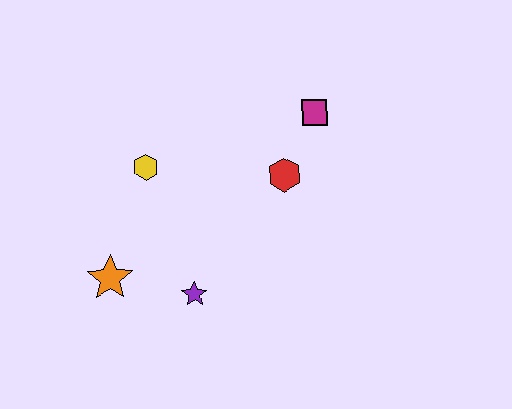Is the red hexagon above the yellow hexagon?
No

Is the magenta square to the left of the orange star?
No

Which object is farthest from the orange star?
The magenta square is farthest from the orange star.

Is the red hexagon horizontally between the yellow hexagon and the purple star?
No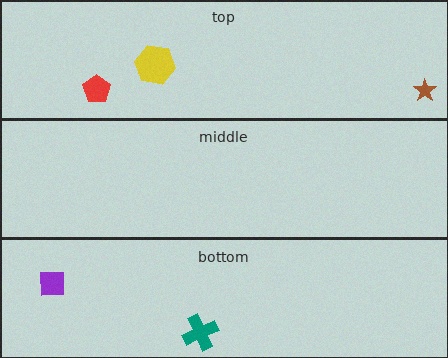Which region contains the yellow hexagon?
The top region.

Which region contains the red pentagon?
The top region.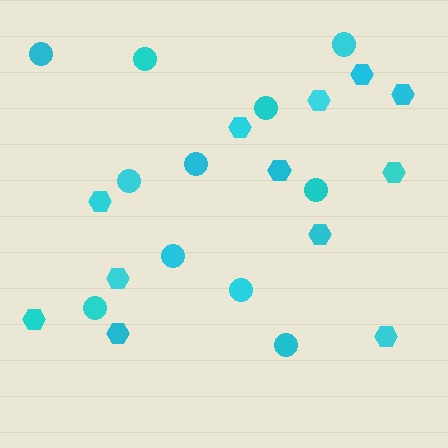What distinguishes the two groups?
There are 2 groups: one group of circles (11) and one group of hexagons (12).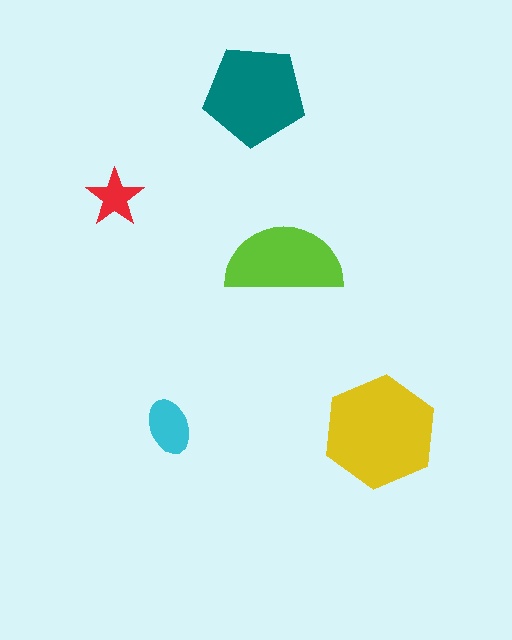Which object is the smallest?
The red star.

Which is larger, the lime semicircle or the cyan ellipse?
The lime semicircle.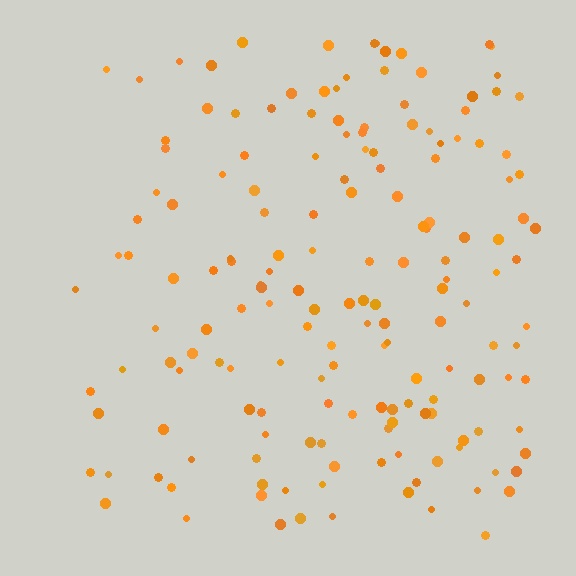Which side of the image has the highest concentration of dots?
The right.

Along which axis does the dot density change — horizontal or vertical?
Horizontal.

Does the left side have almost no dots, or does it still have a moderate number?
Still a moderate number, just noticeably fewer than the right.